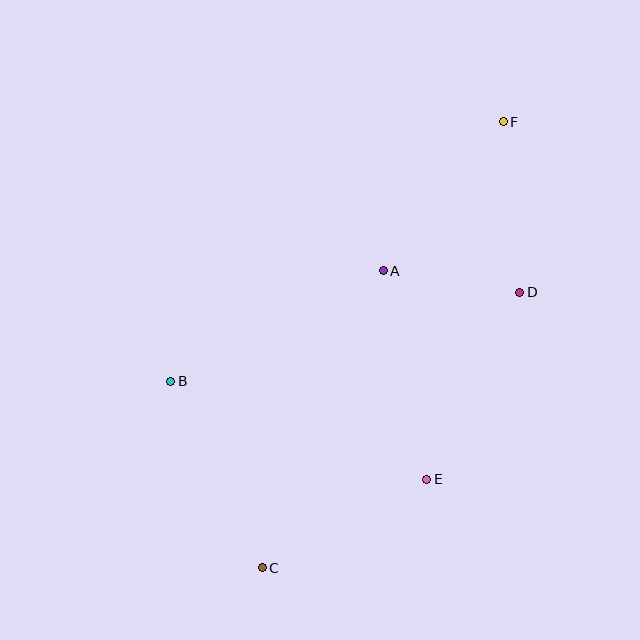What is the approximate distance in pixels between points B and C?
The distance between B and C is approximately 208 pixels.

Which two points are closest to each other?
Points A and D are closest to each other.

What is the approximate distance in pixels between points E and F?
The distance between E and F is approximately 366 pixels.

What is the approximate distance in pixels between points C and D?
The distance between C and D is approximately 377 pixels.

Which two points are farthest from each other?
Points C and F are farthest from each other.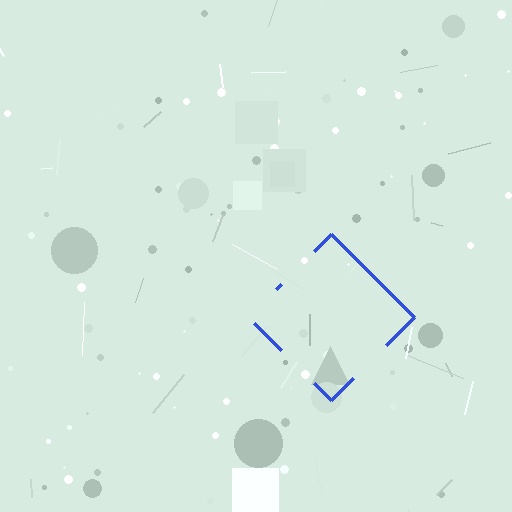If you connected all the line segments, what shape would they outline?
They would outline a diamond.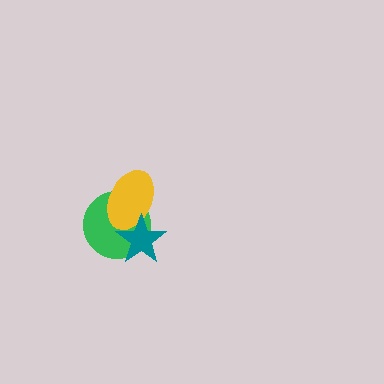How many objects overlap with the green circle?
2 objects overlap with the green circle.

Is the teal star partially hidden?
No, no other shape covers it.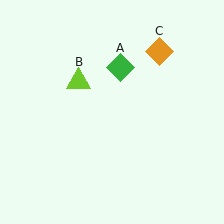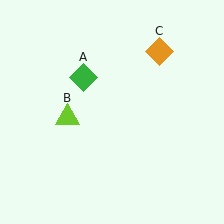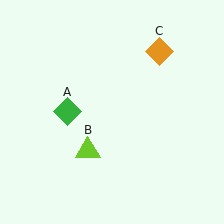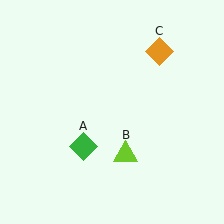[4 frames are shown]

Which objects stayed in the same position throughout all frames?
Orange diamond (object C) remained stationary.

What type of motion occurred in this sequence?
The green diamond (object A), lime triangle (object B) rotated counterclockwise around the center of the scene.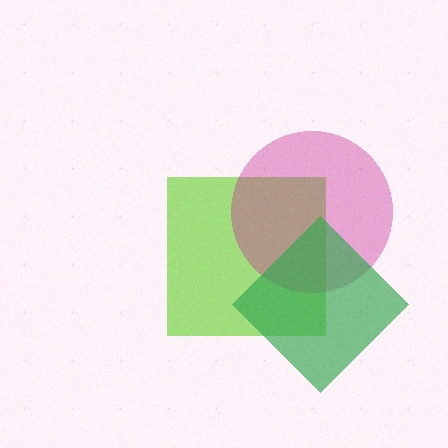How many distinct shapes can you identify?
There are 3 distinct shapes: a lime square, a magenta circle, a green diamond.